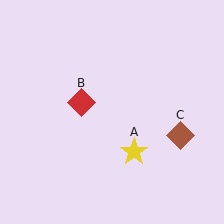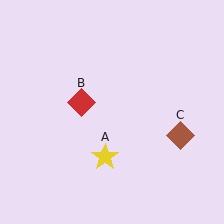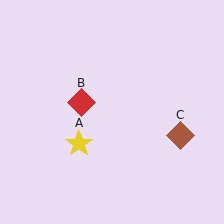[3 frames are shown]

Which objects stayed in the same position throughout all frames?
Red diamond (object B) and brown diamond (object C) remained stationary.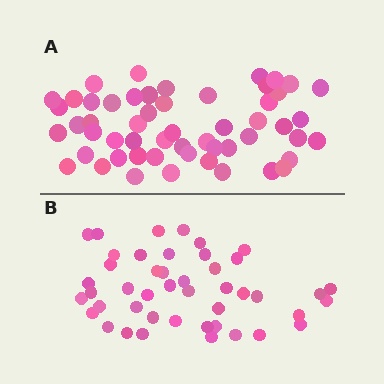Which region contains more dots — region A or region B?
Region A (the top region) has more dots.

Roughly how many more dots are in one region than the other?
Region A has roughly 8 or so more dots than region B.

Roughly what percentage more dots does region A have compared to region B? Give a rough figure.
About 20% more.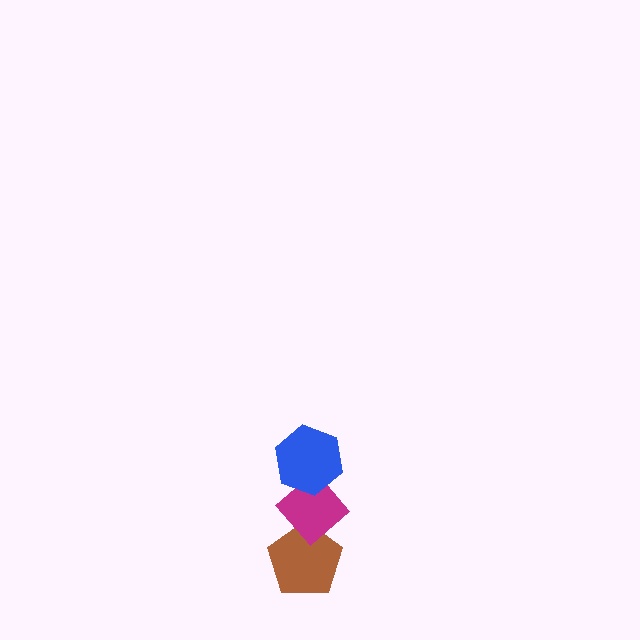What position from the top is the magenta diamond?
The magenta diamond is 2nd from the top.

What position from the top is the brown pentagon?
The brown pentagon is 3rd from the top.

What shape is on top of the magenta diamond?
The blue hexagon is on top of the magenta diamond.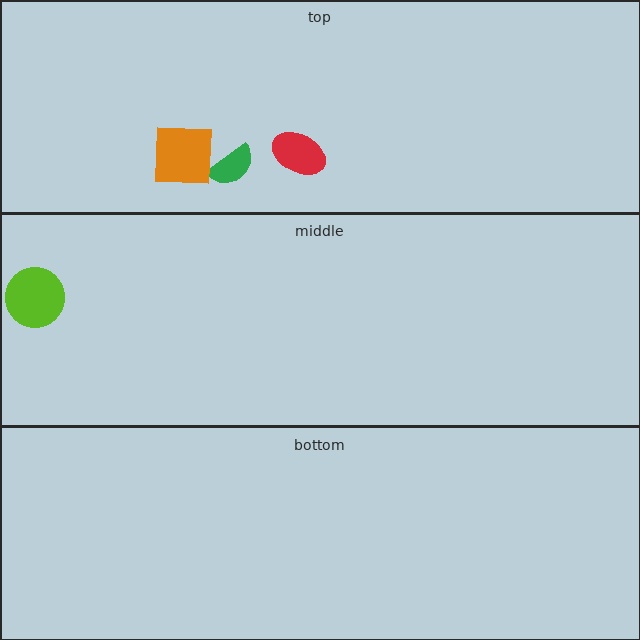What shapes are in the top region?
The green semicircle, the red ellipse, the orange square.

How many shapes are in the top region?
3.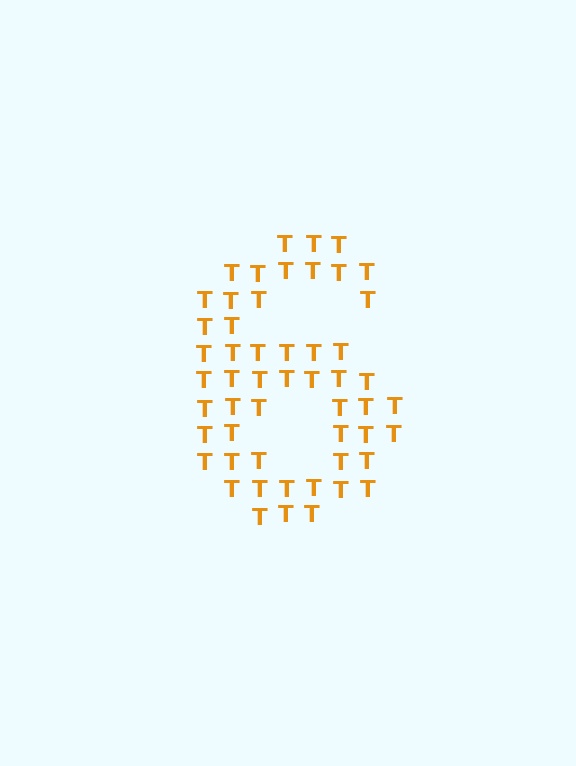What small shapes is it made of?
It is made of small letter T's.